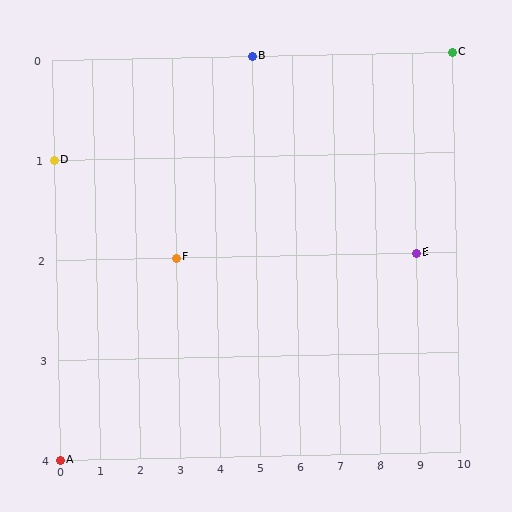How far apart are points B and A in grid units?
Points B and A are 5 columns and 4 rows apart (about 6.4 grid units diagonally).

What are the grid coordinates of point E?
Point E is at grid coordinates (9, 2).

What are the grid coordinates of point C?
Point C is at grid coordinates (10, 0).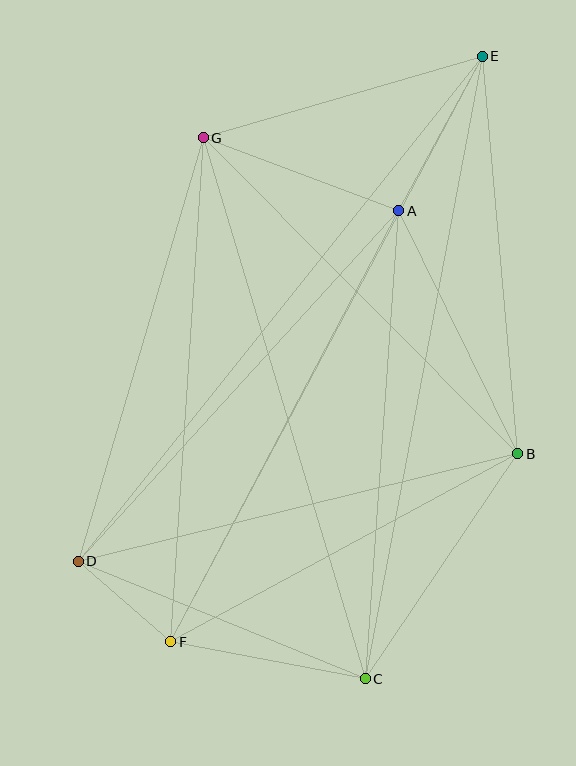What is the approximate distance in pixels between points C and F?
The distance between C and F is approximately 198 pixels.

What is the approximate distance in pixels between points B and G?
The distance between B and G is approximately 446 pixels.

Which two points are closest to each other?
Points D and F are closest to each other.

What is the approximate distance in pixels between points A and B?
The distance between A and B is approximately 271 pixels.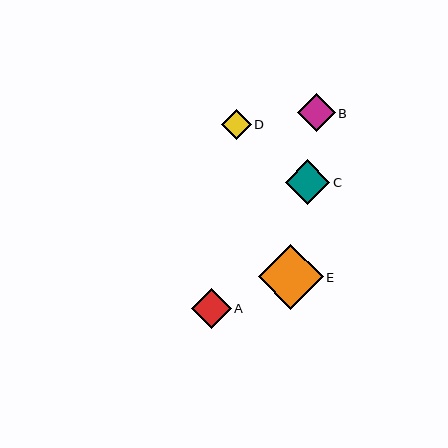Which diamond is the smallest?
Diamond D is the smallest with a size of approximately 30 pixels.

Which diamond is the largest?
Diamond E is the largest with a size of approximately 65 pixels.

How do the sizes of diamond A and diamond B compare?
Diamond A and diamond B are approximately the same size.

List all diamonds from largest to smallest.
From largest to smallest: E, C, A, B, D.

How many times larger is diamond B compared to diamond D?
Diamond B is approximately 1.3 times the size of diamond D.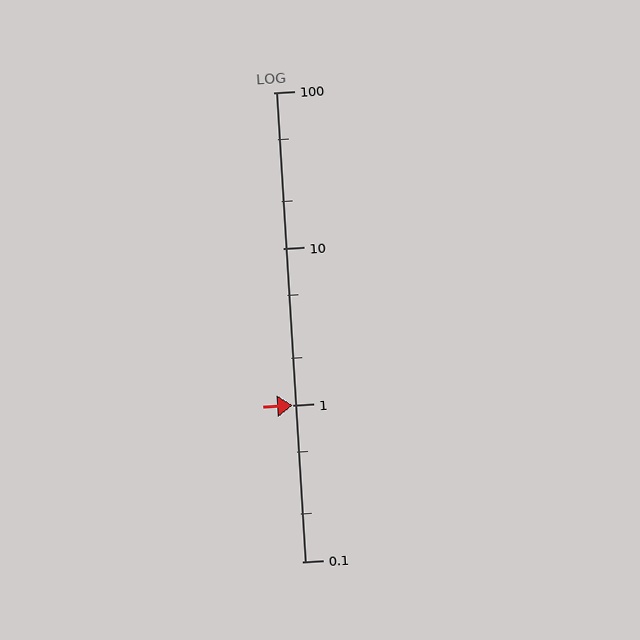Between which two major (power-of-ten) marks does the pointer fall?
The pointer is between 1 and 10.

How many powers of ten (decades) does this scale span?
The scale spans 3 decades, from 0.1 to 100.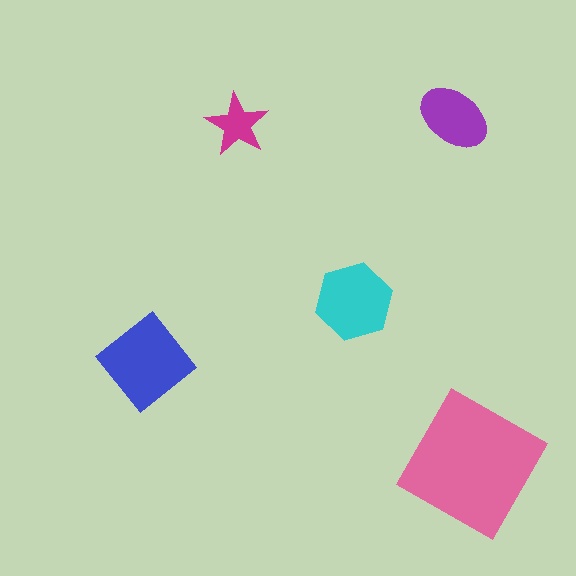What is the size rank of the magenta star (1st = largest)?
5th.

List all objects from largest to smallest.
The pink square, the blue diamond, the cyan hexagon, the purple ellipse, the magenta star.